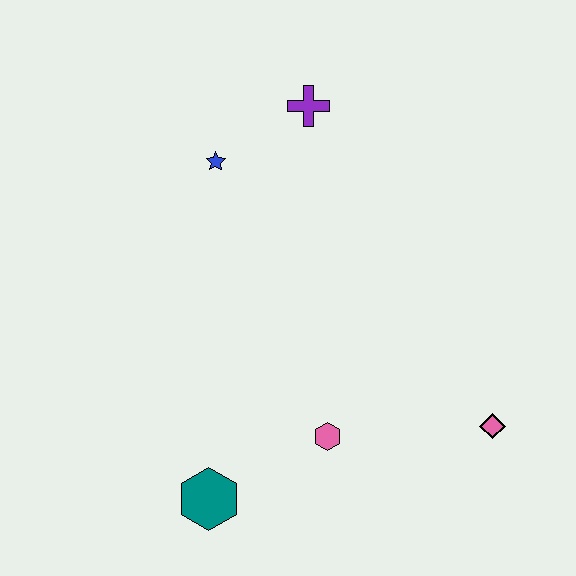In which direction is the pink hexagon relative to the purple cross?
The pink hexagon is below the purple cross.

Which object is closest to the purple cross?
The blue star is closest to the purple cross.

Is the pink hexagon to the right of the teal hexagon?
Yes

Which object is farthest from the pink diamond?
The blue star is farthest from the pink diamond.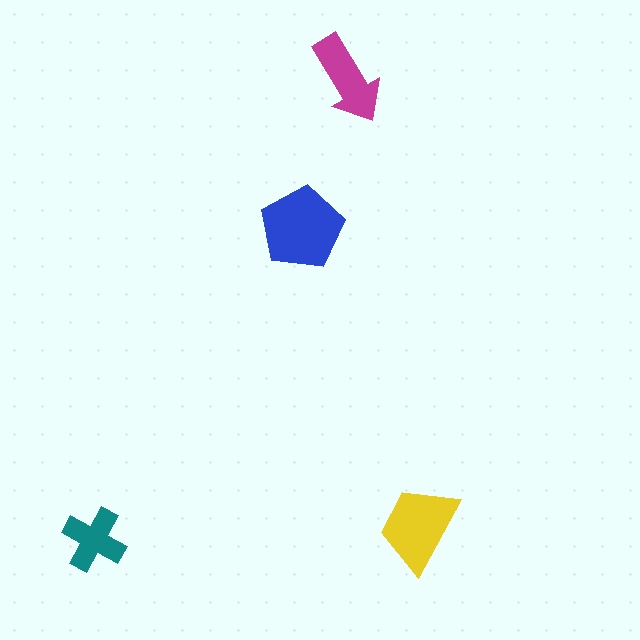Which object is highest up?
The magenta arrow is topmost.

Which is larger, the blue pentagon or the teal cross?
The blue pentagon.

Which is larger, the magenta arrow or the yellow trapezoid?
The yellow trapezoid.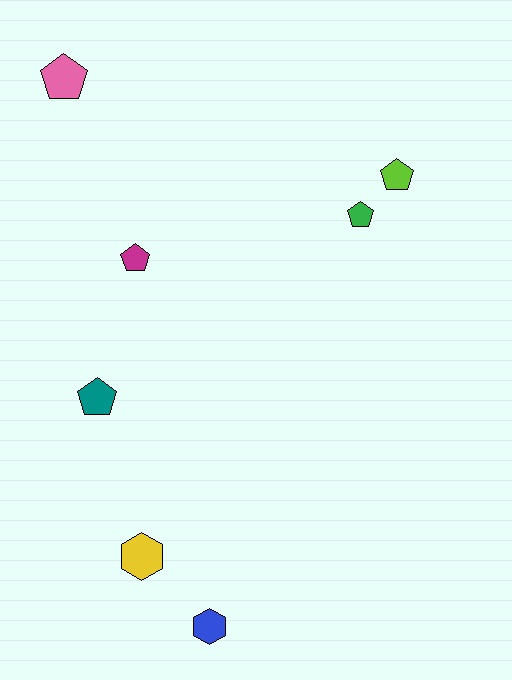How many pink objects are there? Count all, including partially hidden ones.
There is 1 pink object.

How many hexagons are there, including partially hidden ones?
There are 2 hexagons.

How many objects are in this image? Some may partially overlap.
There are 7 objects.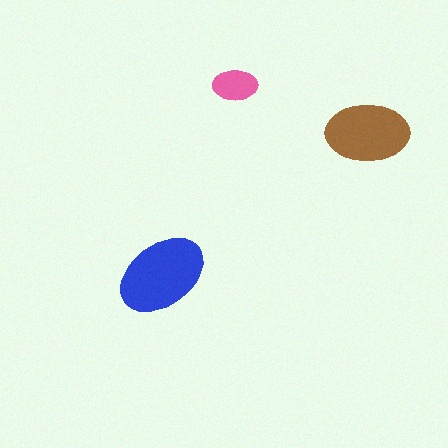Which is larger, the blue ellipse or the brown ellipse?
The blue one.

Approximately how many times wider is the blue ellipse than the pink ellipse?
About 2 times wider.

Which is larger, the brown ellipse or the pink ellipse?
The brown one.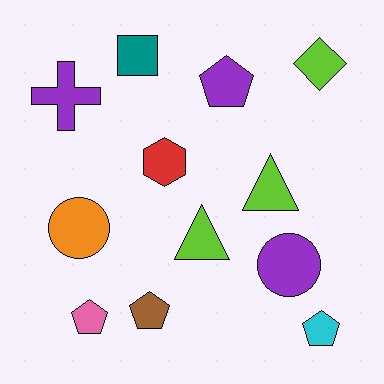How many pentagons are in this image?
There are 4 pentagons.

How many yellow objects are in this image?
There are no yellow objects.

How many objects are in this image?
There are 12 objects.